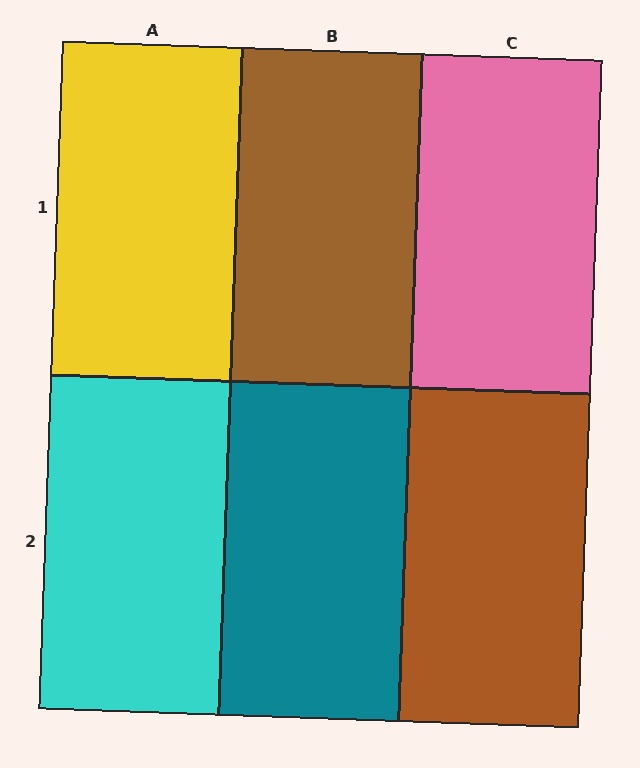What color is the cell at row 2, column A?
Cyan.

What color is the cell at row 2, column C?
Brown.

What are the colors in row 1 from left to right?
Yellow, brown, pink.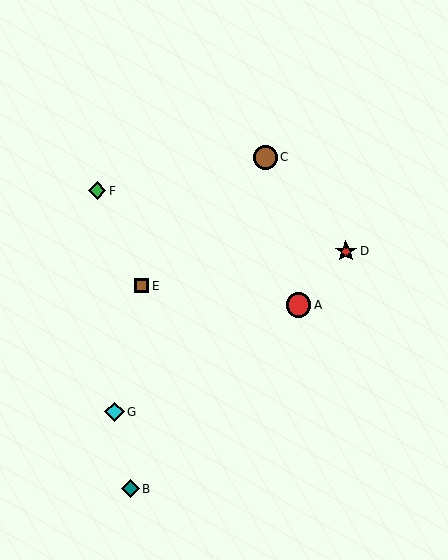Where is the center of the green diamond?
The center of the green diamond is at (97, 191).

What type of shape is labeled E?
Shape E is a brown square.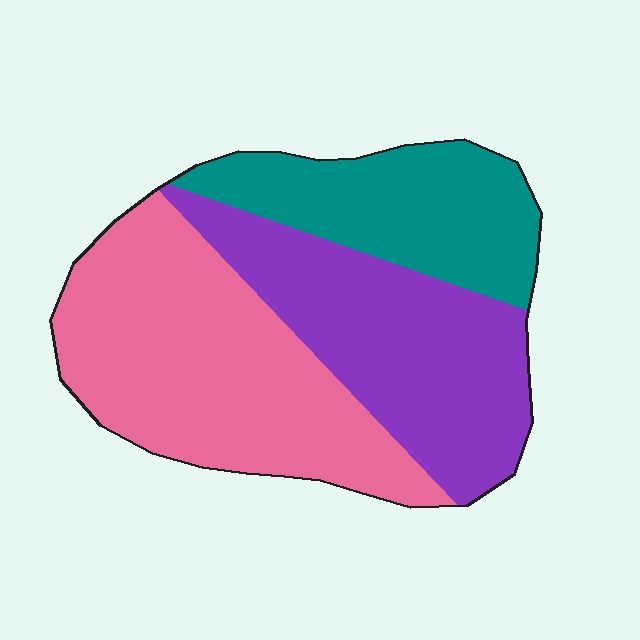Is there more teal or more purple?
Purple.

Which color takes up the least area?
Teal, at roughly 25%.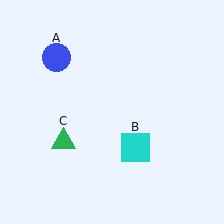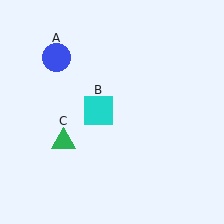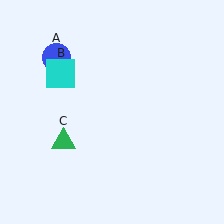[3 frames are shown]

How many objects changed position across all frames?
1 object changed position: cyan square (object B).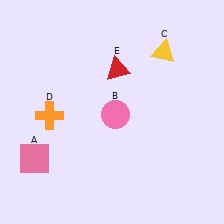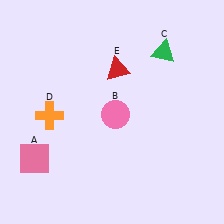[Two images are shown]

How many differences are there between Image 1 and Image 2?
There is 1 difference between the two images.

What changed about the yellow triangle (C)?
In Image 1, C is yellow. In Image 2, it changed to green.